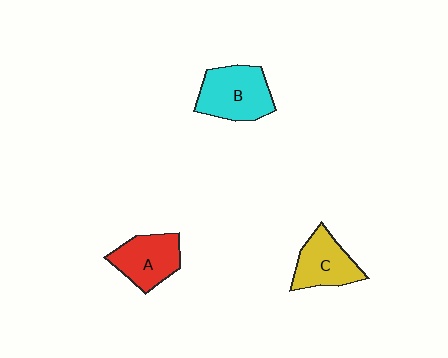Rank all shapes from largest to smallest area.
From largest to smallest: B (cyan), A (red), C (yellow).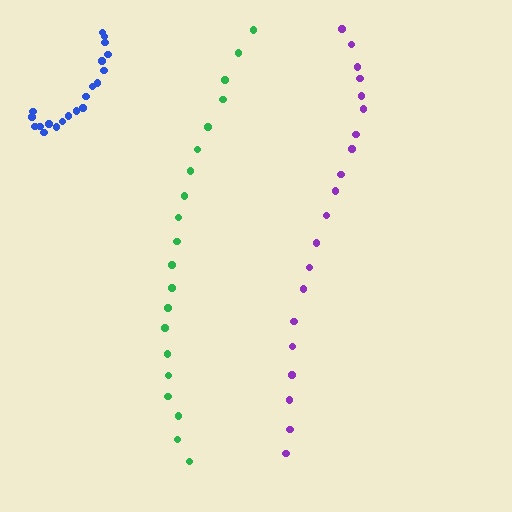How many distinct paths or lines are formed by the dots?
There are 3 distinct paths.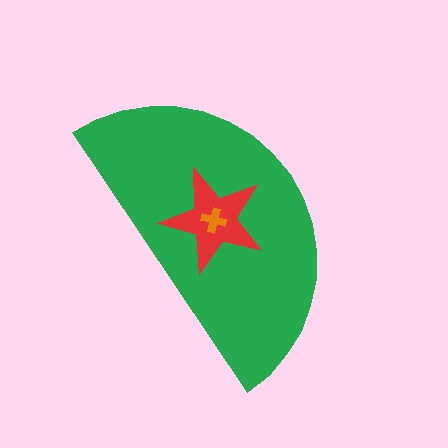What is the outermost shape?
The green semicircle.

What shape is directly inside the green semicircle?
The red star.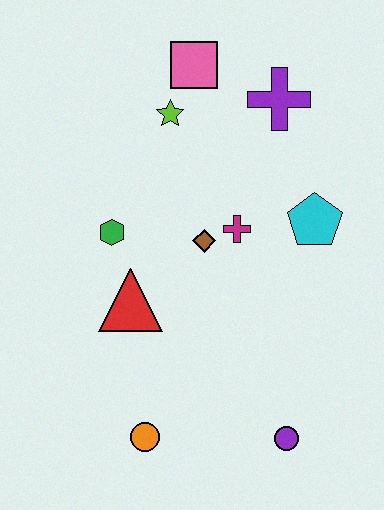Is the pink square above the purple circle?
Yes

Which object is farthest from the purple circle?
The pink square is farthest from the purple circle.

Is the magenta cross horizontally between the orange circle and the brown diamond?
No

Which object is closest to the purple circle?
The orange circle is closest to the purple circle.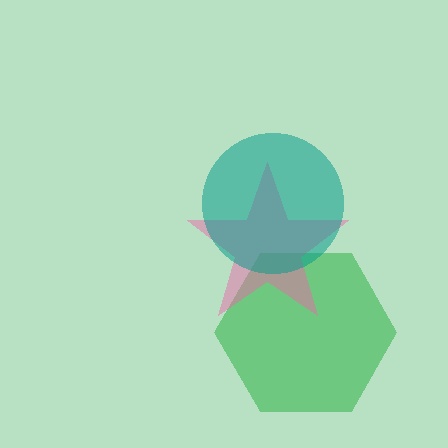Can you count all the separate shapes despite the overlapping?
Yes, there are 3 separate shapes.